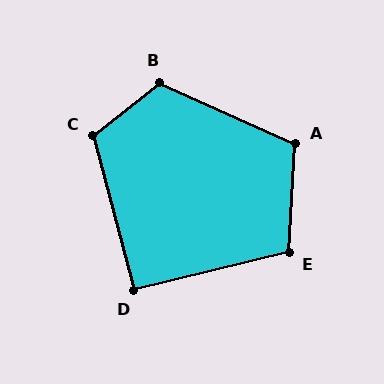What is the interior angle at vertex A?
Approximately 111 degrees (obtuse).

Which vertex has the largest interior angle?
B, at approximately 117 degrees.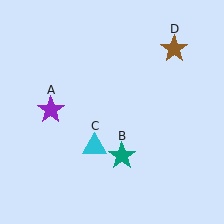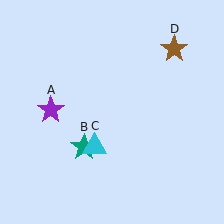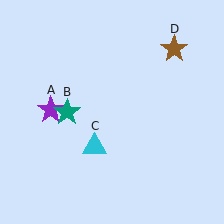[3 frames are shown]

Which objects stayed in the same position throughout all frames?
Purple star (object A) and cyan triangle (object C) and brown star (object D) remained stationary.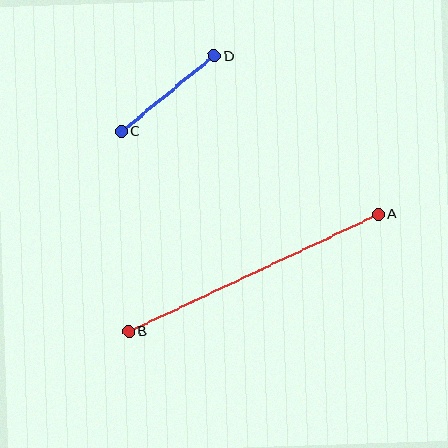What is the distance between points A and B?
The distance is approximately 276 pixels.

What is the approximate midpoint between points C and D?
The midpoint is at approximately (168, 94) pixels.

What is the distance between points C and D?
The distance is approximately 120 pixels.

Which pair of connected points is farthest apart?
Points A and B are farthest apart.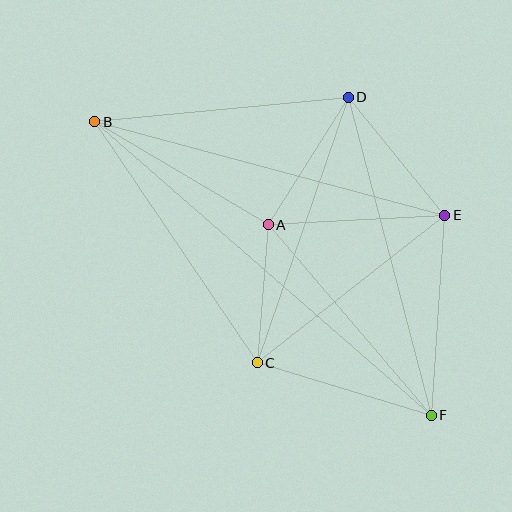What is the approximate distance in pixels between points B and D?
The distance between B and D is approximately 254 pixels.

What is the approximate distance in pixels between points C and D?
The distance between C and D is approximately 281 pixels.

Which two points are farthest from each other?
Points B and F are farthest from each other.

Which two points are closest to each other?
Points A and C are closest to each other.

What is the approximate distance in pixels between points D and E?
The distance between D and E is approximately 153 pixels.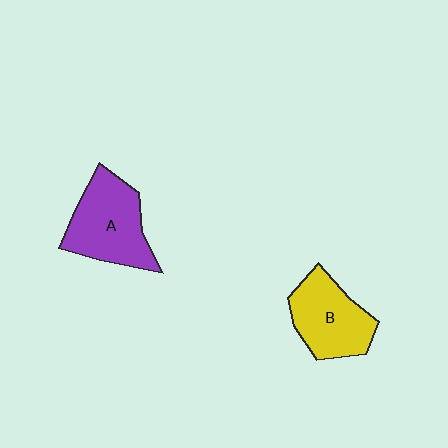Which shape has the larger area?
Shape A (purple).